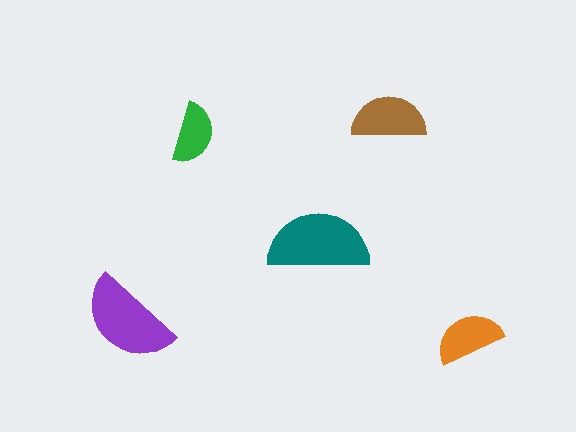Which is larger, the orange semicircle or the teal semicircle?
The teal one.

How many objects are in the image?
There are 5 objects in the image.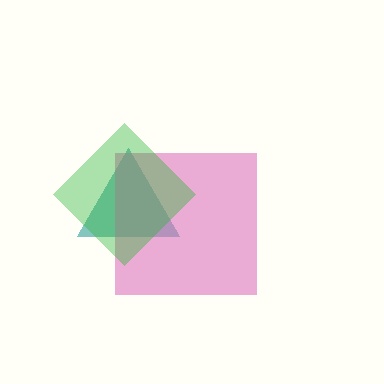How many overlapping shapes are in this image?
There are 3 overlapping shapes in the image.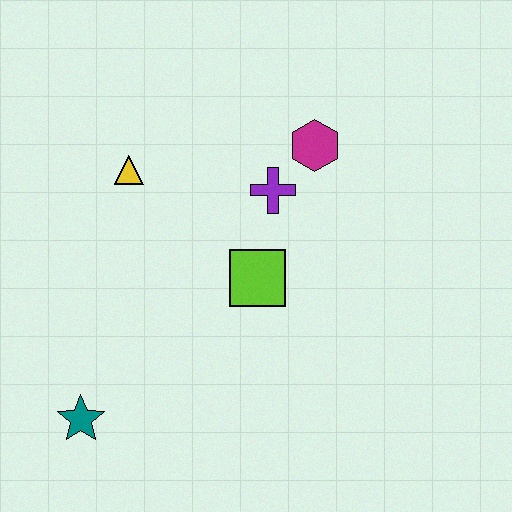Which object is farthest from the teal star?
The magenta hexagon is farthest from the teal star.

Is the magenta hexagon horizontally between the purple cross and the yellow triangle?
No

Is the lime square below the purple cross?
Yes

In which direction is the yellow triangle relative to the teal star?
The yellow triangle is above the teal star.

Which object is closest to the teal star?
The lime square is closest to the teal star.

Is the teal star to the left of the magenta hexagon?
Yes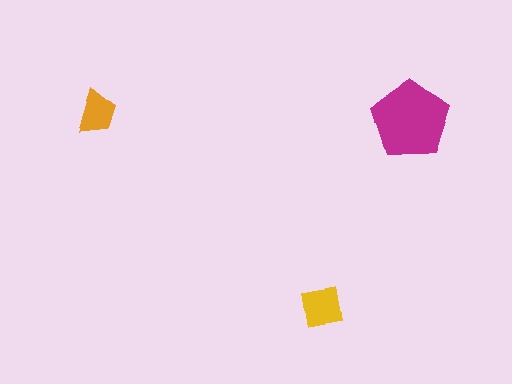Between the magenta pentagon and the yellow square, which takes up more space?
The magenta pentagon.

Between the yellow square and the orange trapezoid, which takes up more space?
The yellow square.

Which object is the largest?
The magenta pentagon.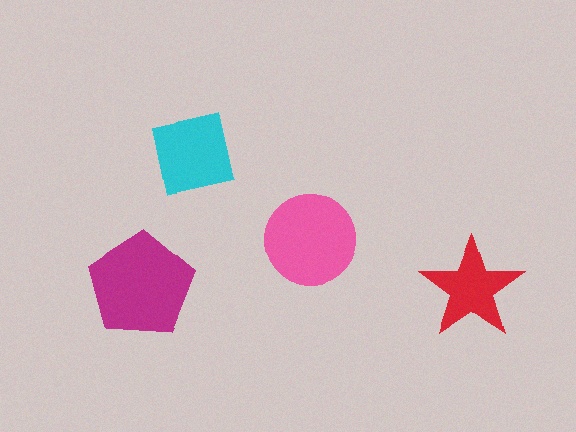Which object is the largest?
The magenta pentagon.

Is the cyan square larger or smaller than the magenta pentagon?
Smaller.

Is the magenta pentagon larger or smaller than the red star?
Larger.